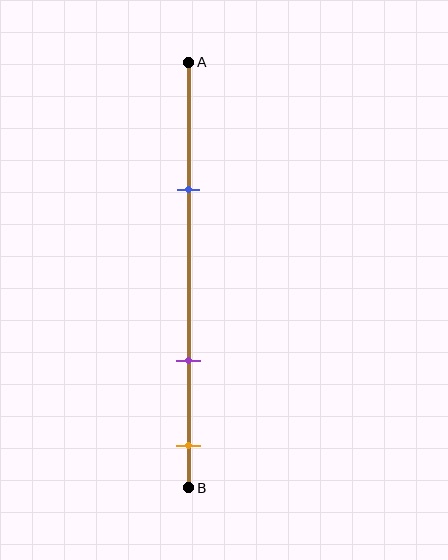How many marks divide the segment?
There are 3 marks dividing the segment.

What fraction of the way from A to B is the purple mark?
The purple mark is approximately 70% (0.7) of the way from A to B.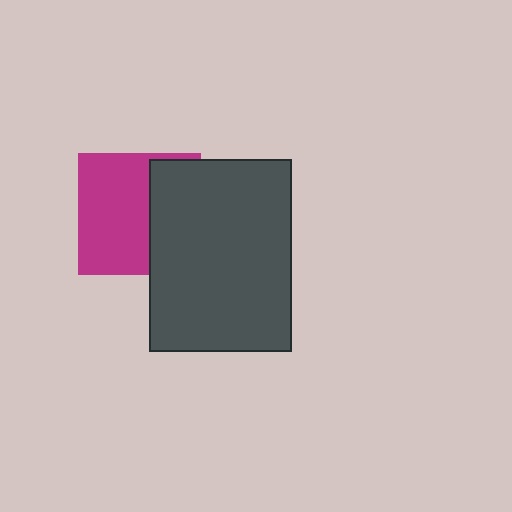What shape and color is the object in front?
The object in front is a dark gray rectangle.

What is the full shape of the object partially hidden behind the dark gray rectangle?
The partially hidden object is a magenta square.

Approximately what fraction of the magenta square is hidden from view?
Roughly 40% of the magenta square is hidden behind the dark gray rectangle.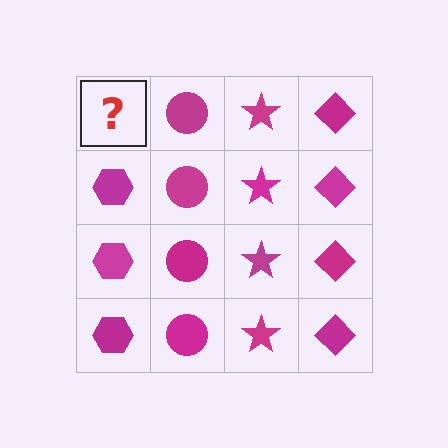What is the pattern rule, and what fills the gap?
The rule is that each column has a consistent shape. The gap should be filled with a magenta hexagon.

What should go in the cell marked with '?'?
The missing cell should contain a magenta hexagon.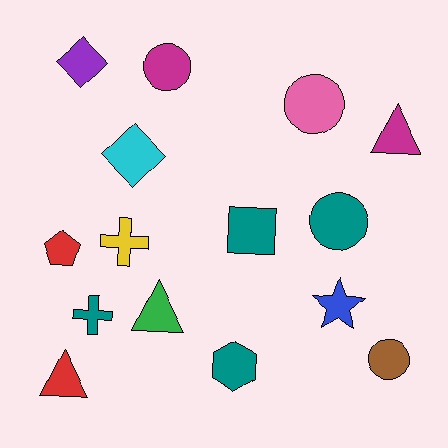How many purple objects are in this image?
There is 1 purple object.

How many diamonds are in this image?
There are 2 diamonds.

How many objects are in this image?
There are 15 objects.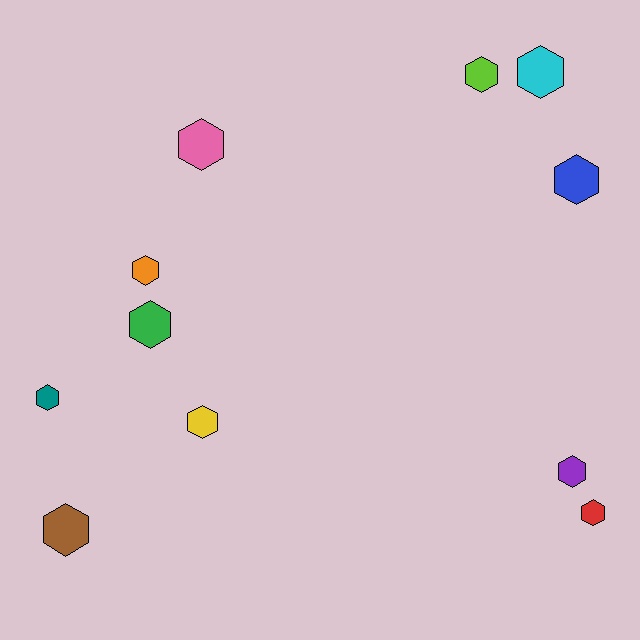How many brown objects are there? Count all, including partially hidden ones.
There is 1 brown object.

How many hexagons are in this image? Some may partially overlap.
There are 11 hexagons.